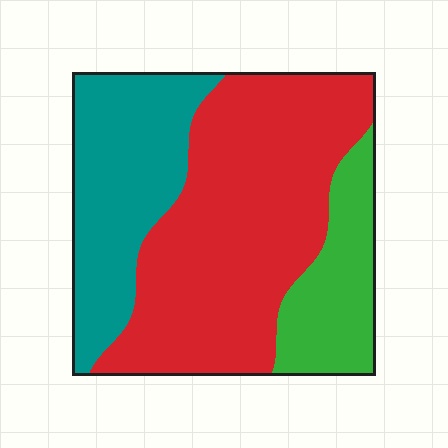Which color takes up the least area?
Green, at roughly 15%.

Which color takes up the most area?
Red, at roughly 55%.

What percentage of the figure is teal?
Teal covers roughly 30% of the figure.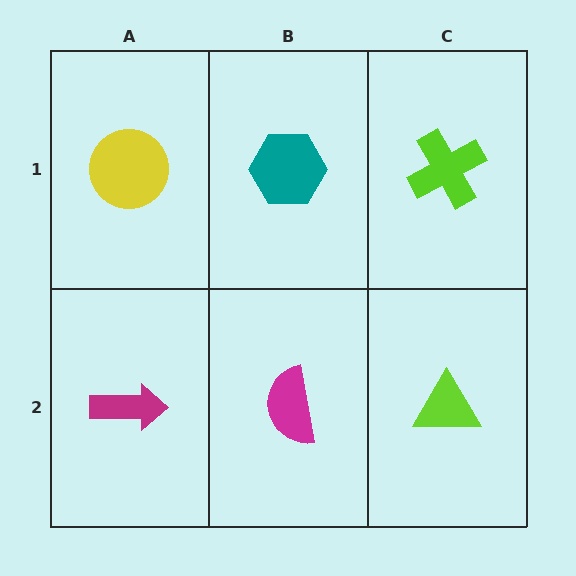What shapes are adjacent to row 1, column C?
A lime triangle (row 2, column C), a teal hexagon (row 1, column B).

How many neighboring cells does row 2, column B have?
3.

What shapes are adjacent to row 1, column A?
A magenta arrow (row 2, column A), a teal hexagon (row 1, column B).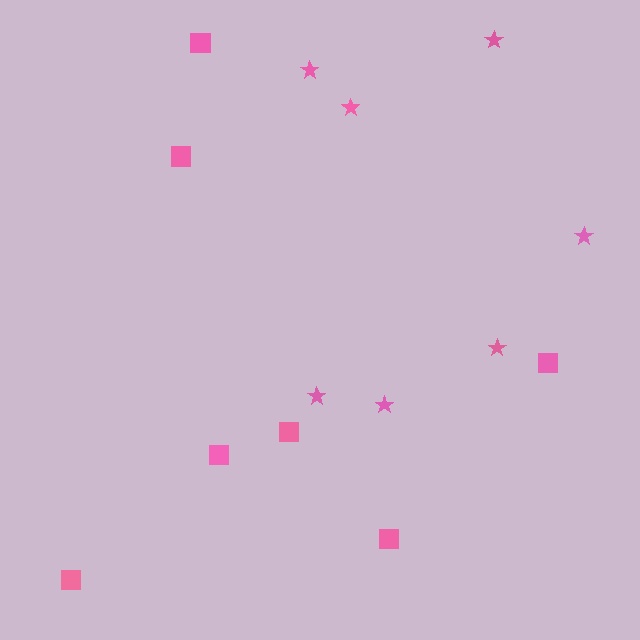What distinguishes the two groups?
There are 2 groups: one group of stars (7) and one group of squares (7).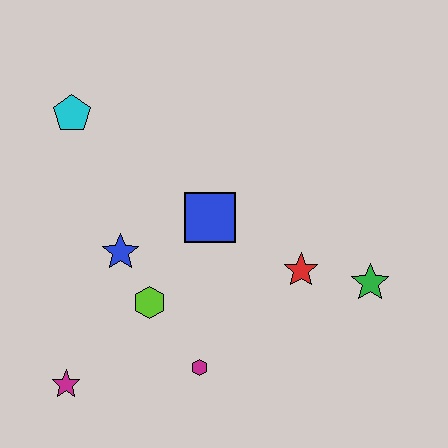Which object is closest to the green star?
The red star is closest to the green star.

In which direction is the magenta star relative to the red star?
The magenta star is to the left of the red star.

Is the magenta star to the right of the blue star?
No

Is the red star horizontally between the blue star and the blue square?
No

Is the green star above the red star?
No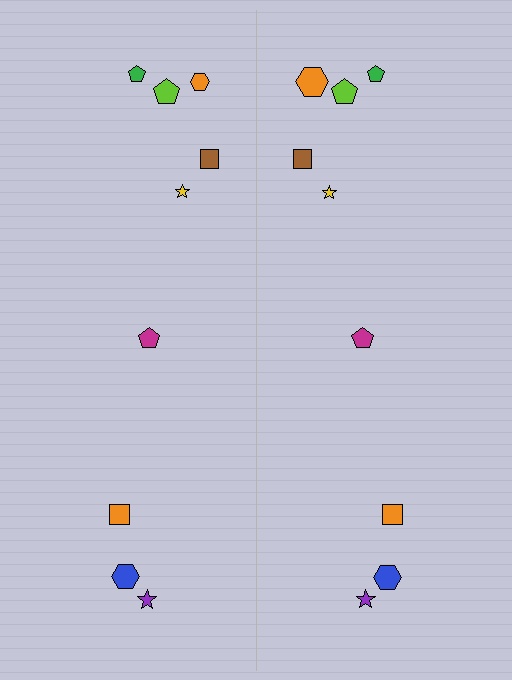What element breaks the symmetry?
The orange hexagon on the right side has a different size than its mirror counterpart.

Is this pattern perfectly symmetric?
No, the pattern is not perfectly symmetric. The orange hexagon on the right side has a different size than its mirror counterpart.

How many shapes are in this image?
There are 18 shapes in this image.